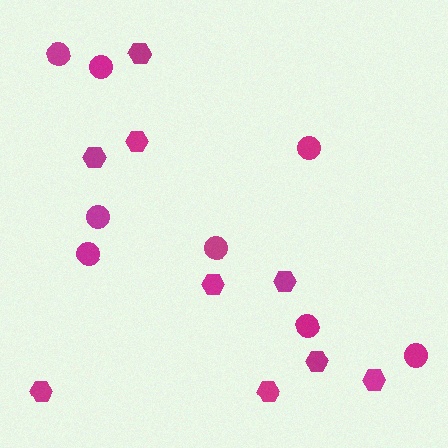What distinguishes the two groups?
There are 2 groups: one group of hexagons (9) and one group of circles (8).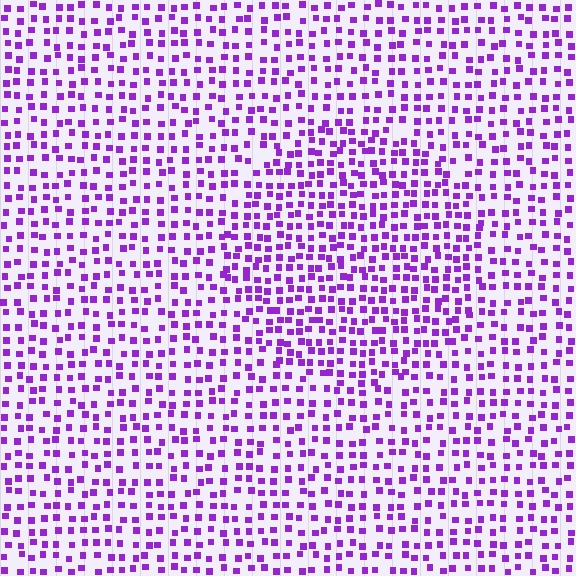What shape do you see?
I see a circle.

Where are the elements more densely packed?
The elements are more densely packed inside the circle boundary.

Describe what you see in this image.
The image contains small purple elements arranged at two different densities. A circle-shaped region is visible where the elements are more densely packed than the surrounding area.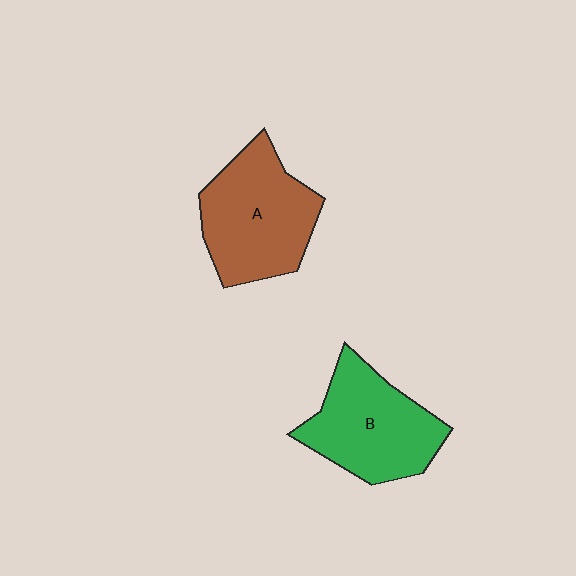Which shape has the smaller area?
Shape B (green).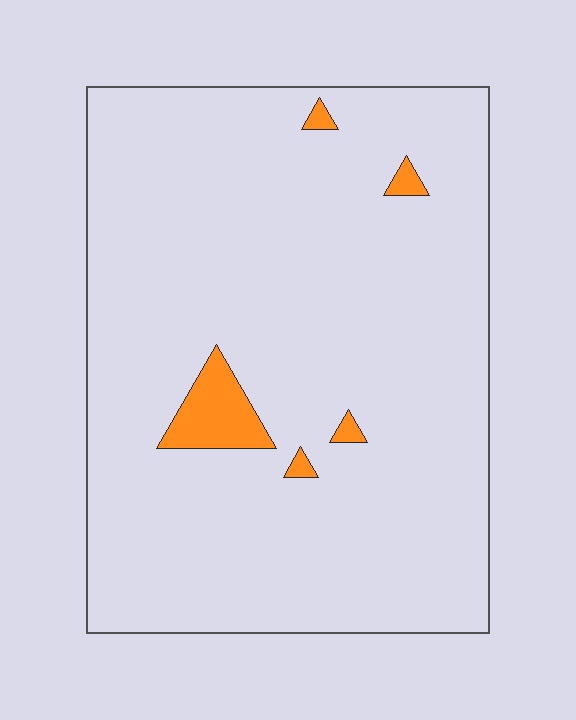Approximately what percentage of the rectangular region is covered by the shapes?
Approximately 5%.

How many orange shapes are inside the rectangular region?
5.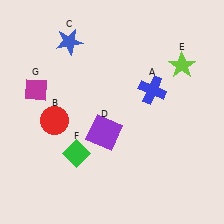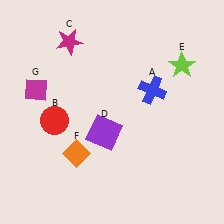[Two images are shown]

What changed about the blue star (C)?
In Image 1, C is blue. In Image 2, it changed to magenta.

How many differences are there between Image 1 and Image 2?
There are 2 differences between the two images.